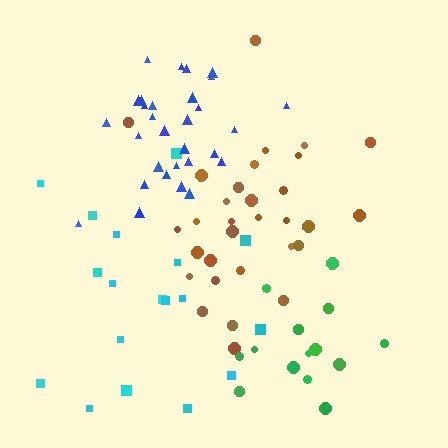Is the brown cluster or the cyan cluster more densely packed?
Brown.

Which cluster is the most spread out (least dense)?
Cyan.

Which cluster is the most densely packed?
Blue.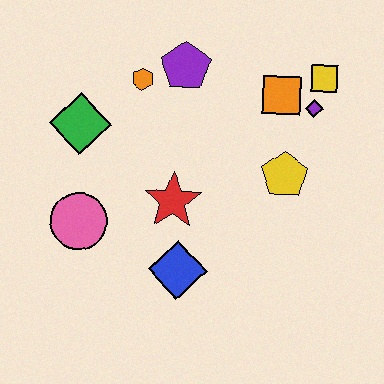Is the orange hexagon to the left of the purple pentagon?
Yes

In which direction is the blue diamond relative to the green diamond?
The blue diamond is below the green diamond.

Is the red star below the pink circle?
No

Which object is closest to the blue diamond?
The red star is closest to the blue diamond.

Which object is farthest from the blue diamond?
The yellow square is farthest from the blue diamond.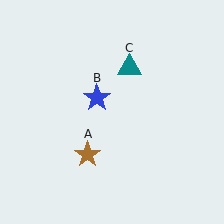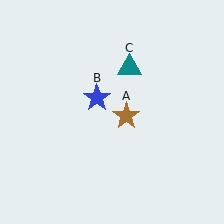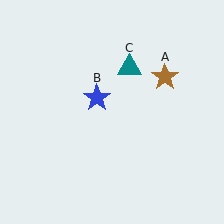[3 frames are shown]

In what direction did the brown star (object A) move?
The brown star (object A) moved up and to the right.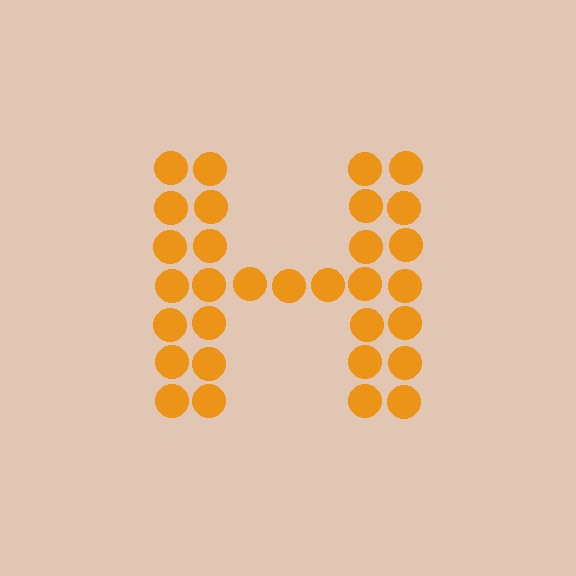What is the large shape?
The large shape is the letter H.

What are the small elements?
The small elements are circles.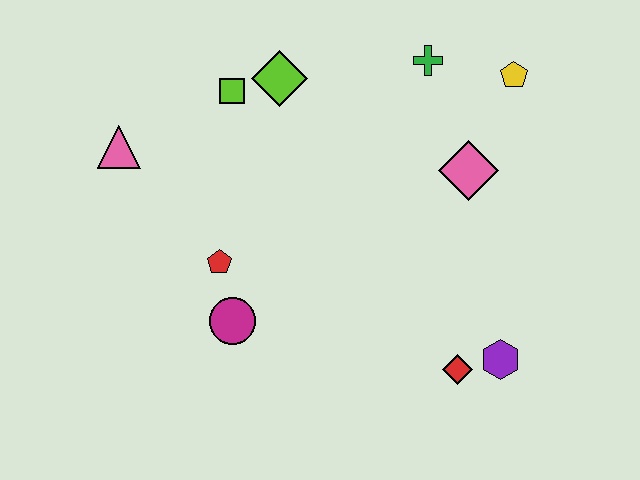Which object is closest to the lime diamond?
The lime square is closest to the lime diamond.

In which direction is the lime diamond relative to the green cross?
The lime diamond is to the left of the green cross.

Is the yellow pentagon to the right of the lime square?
Yes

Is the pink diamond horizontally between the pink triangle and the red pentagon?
No